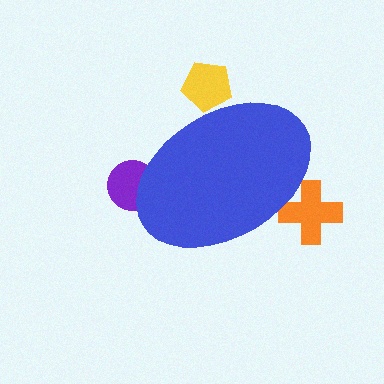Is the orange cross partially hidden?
Yes, the orange cross is partially hidden behind the blue ellipse.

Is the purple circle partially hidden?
Yes, the purple circle is partially hidden behind the blue ellipse.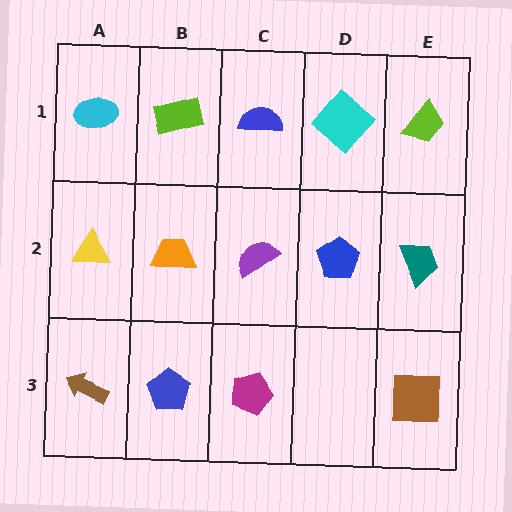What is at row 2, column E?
A teal trapezoid.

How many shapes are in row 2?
5 shapes.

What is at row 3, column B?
A blue pentagon.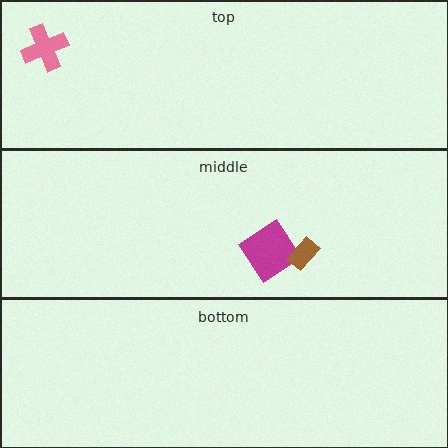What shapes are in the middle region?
The magenta diamond, the brown rectangle.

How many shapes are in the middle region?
2.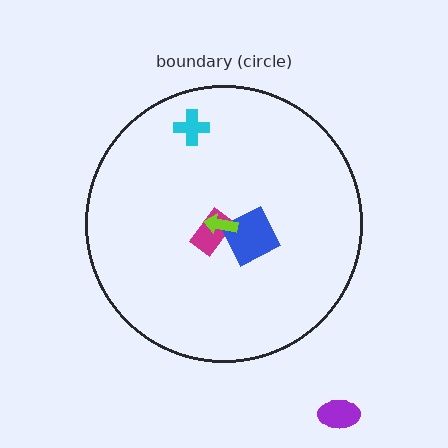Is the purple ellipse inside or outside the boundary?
Outside.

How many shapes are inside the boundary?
4 inside, 1 outside.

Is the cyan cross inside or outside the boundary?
Inside.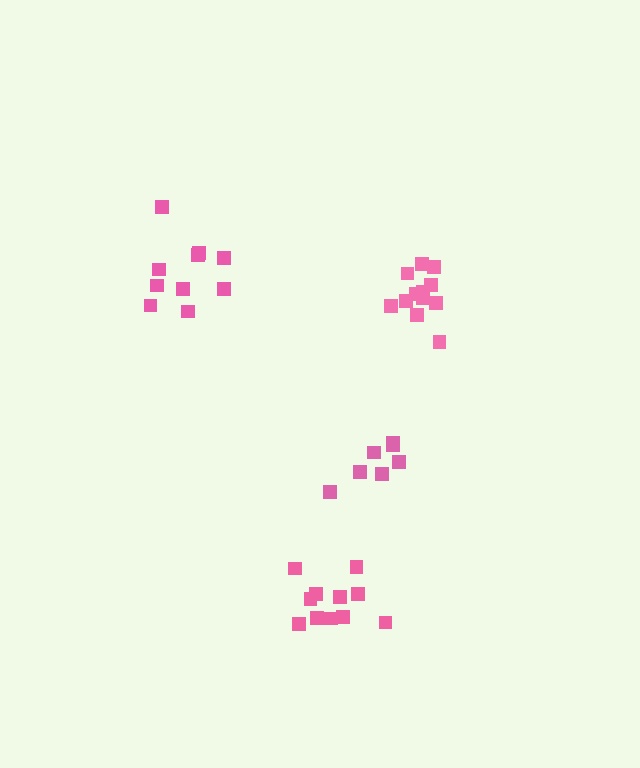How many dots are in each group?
Group 1: 11 dots, Group 2: 12 dots, Group 3: 7 dots, Group 4: 10 dots (40 total).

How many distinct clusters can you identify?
There are 4 distinct clusters.